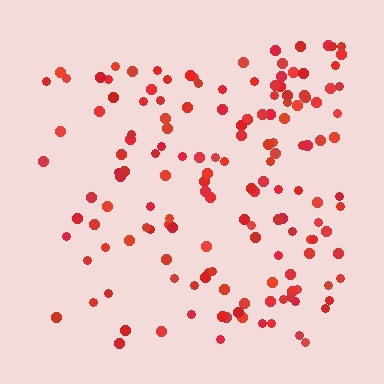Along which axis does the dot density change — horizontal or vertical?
Horizontal.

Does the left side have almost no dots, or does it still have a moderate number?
Still a moderate number, just noticeably fewer than the right.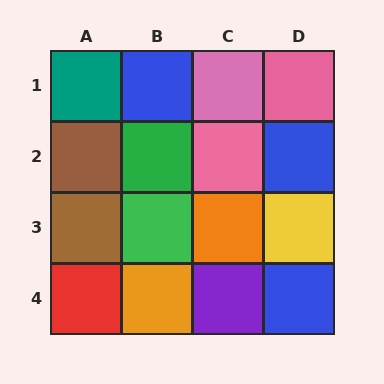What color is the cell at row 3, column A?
Brown.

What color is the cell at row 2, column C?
Pink.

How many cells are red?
1 cell is red.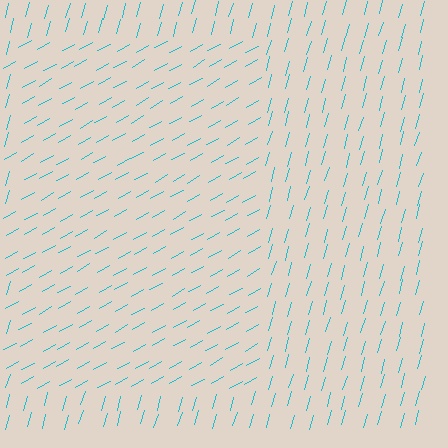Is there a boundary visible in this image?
Yes, there is a texture boundary formed by a change in line orientation.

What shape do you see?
I see a rectangle.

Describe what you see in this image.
The image is filled with small cyan line segments. A rectangle region in the image has lines oriented differently from the surrounding lines, creating a visible texture boundary.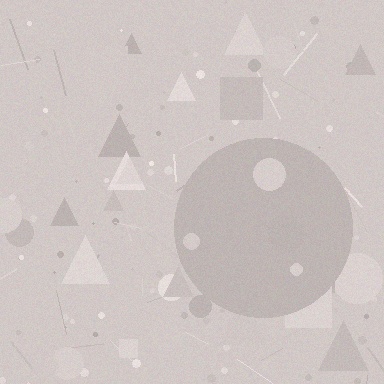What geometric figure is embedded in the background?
A circle is embedded in the background.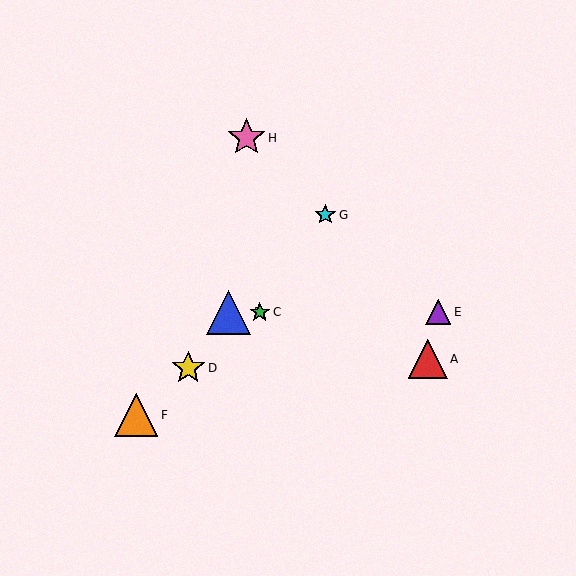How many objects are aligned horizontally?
3 objects (B, C, E) are aligned horizontally.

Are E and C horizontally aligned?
Yes, both are at y≈312.